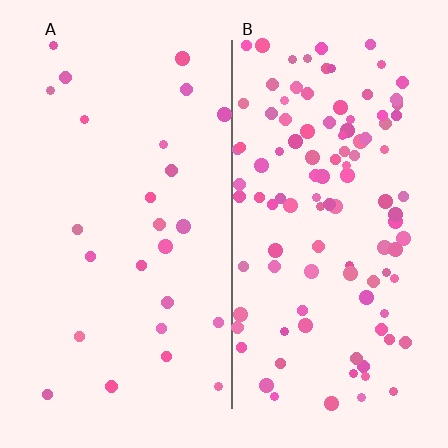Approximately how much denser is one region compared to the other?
Approximately 4.3× — region B over region A.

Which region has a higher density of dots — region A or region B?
B (the right).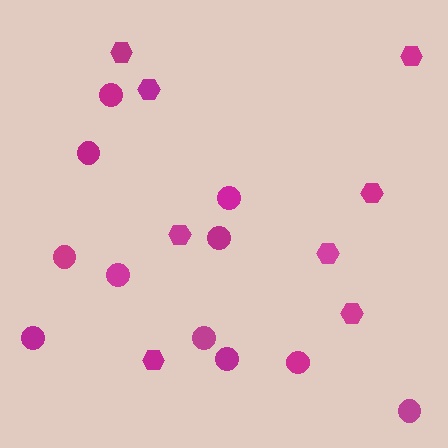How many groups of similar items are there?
There are 2 groups: one group of hexagons (8) and one group of circles (11).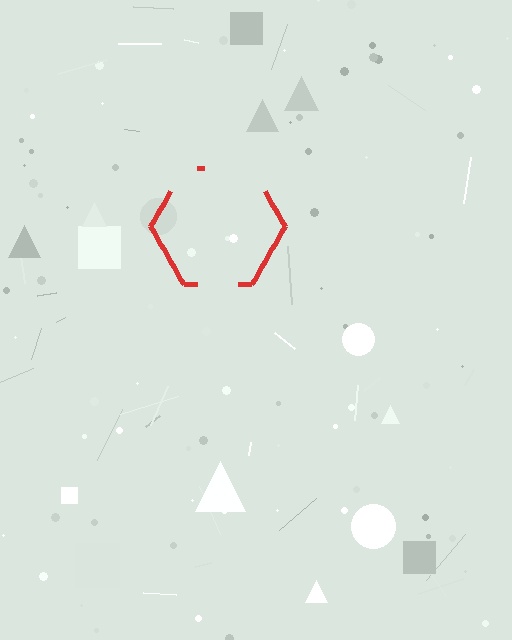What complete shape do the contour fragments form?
The contour fragments form a hexagon.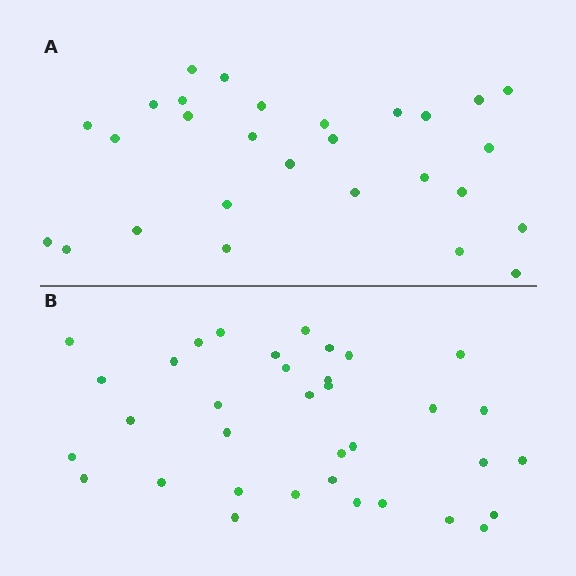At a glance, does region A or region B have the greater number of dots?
Region B (the bottom region) has more dots.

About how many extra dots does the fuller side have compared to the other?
Region B has roughly 8 or so more dots than region A.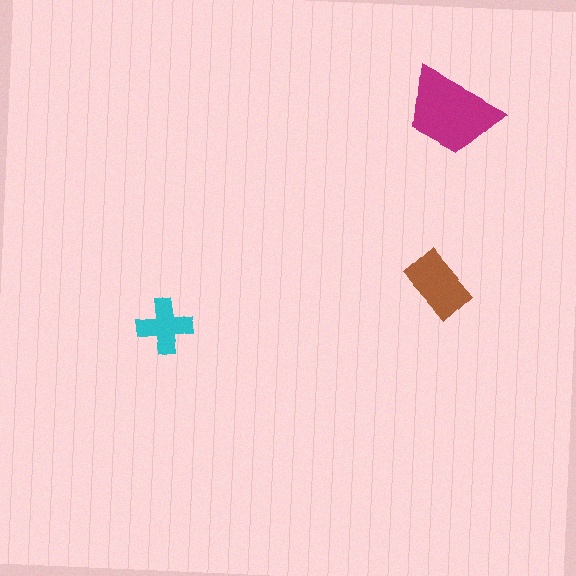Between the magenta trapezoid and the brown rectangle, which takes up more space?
The magenta trapezoid.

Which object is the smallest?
The cyan cross.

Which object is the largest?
The magenta trapezoid.